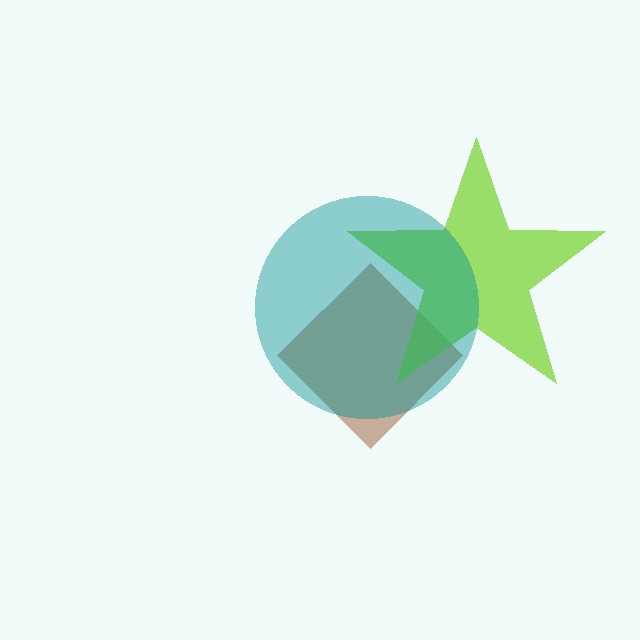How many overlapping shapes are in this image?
There are 3 overlapping shapes in the image.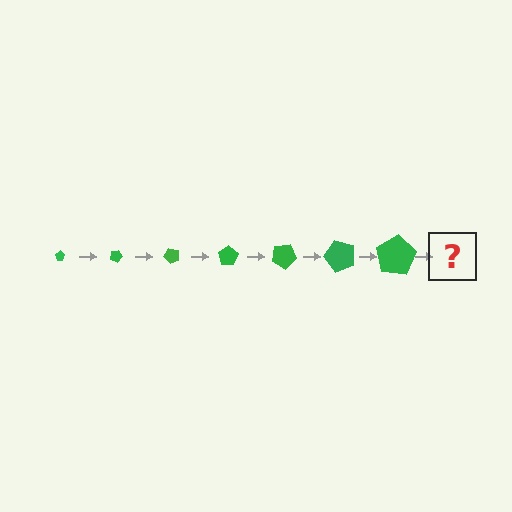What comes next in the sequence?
The next element should be a pentagon, larger than the previous one and rotated 175 degrees from the start.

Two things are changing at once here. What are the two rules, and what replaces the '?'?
The two rules are that the pentagon grows larger each step and it rotates 25 degrees each step. The '?' should be a pentagon, larger than the previous one and rotated 175 degrees from the start.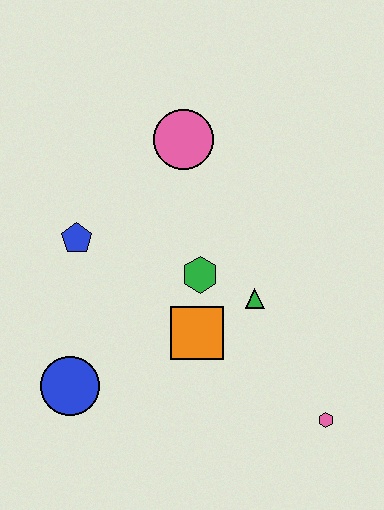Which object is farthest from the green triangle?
The blue circle is farthest from the green triangle.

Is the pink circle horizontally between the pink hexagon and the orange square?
No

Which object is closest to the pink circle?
The green hexagon is closest to the pink circle.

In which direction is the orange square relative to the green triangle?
The orange square is to the left of the green triangle.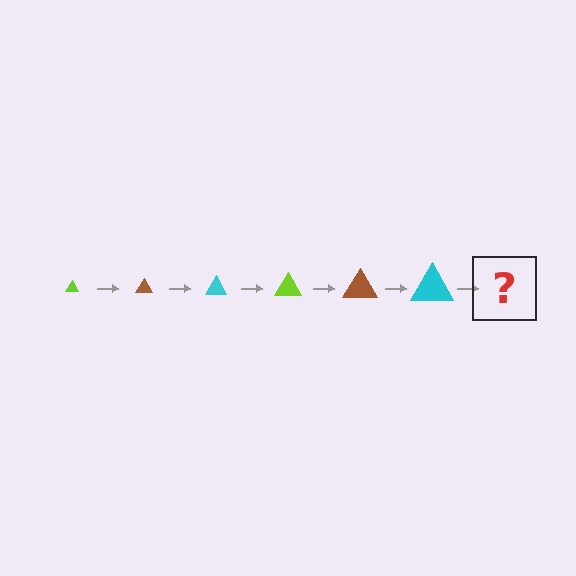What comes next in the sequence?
The next element should be a lime triangle, larger than the previous one.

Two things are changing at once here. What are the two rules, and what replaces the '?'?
The two rules are that the triangle grows larger each step and the color cycles through lime, brown, and cyan. The '?' should be a lime triangle, larger than the previous one.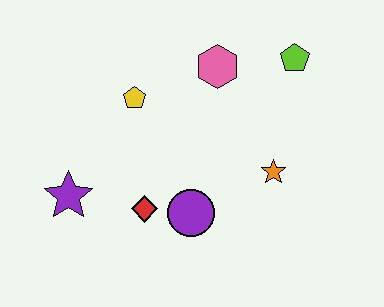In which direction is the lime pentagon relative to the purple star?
The lime pentagon is to the right of the purple star.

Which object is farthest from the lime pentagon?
The purple star is farthest from the lime pentagon.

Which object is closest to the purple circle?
The red diamond is closest to the purple circle.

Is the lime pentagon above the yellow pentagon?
Yes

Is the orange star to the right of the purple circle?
Yes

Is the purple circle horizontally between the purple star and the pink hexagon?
Yes